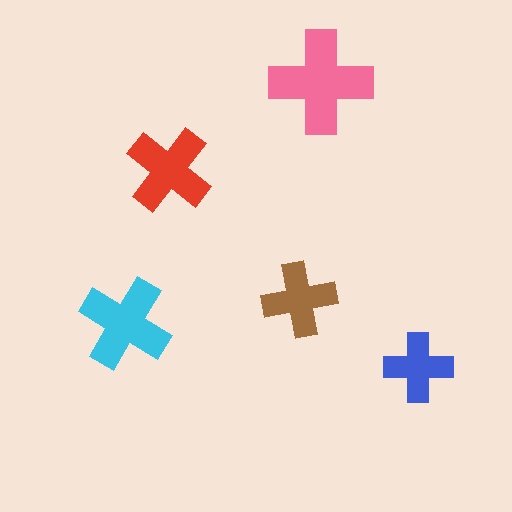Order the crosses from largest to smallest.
the pink one, the cyan one, the red one, the brown one, the blue one.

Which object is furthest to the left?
The cyan cross is leftmost.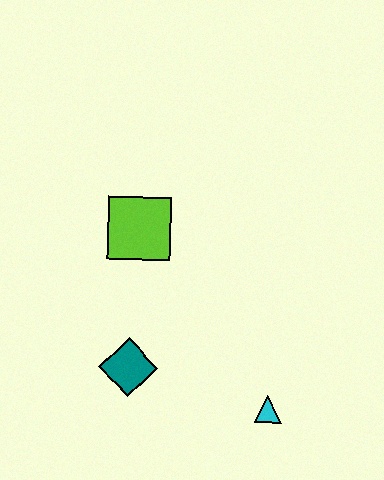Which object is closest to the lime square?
The teal diamond is closest to the lime square.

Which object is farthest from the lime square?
The cyan triangle is farthest from the lime square.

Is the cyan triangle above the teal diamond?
No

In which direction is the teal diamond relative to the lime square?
The teal diamond is below the lime square.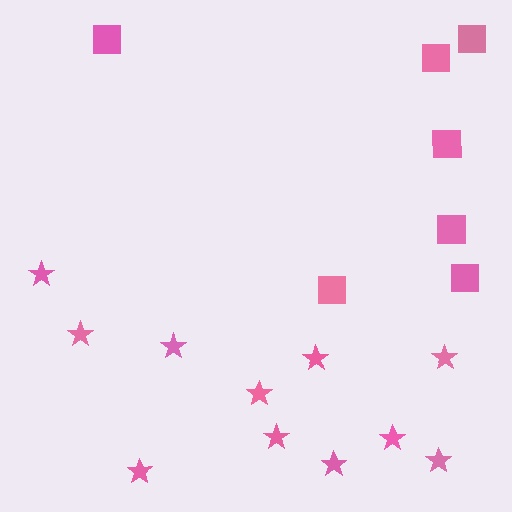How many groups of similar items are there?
There are 2 groups: one group of stars (11) and one group of squares (7).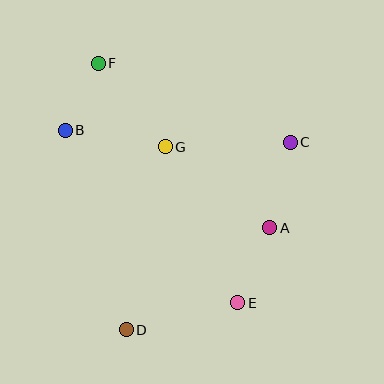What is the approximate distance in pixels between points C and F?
The distance between C and F is approximately 208 pixels.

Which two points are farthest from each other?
Points E and F are farthest from each other.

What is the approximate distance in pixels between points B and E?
The distance between B and E is approximately 244 pixels.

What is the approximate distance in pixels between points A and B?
The distance between A and B is approximately 226 pixels.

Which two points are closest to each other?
Points B and F are closest to each other.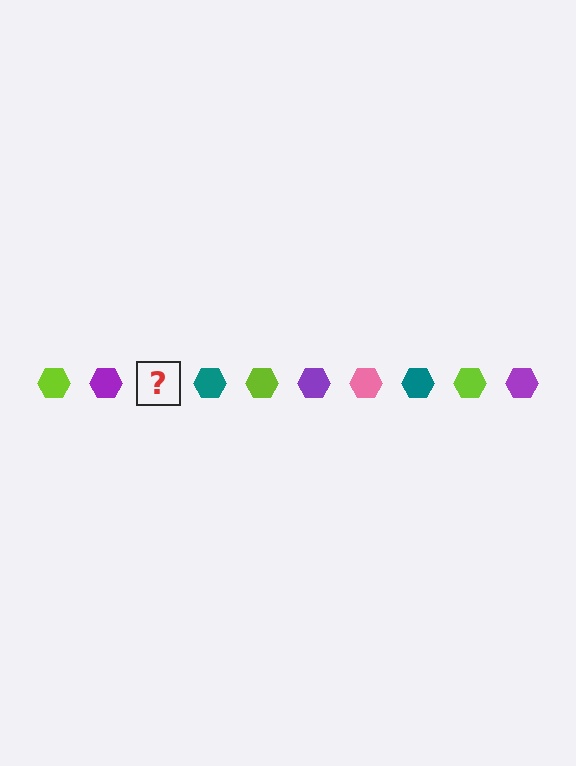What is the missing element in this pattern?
The missing element is a pink hexagon.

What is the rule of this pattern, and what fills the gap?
The rule is that the pattern cycles through lime, purple, pink, teal hexagons. The gap should be filled with a pink hexagon.